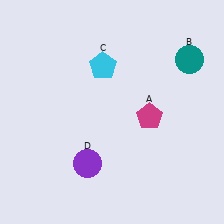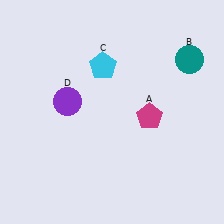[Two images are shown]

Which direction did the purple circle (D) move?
The purple circle (D) moved up.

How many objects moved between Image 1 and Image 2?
1 object moved between the two images.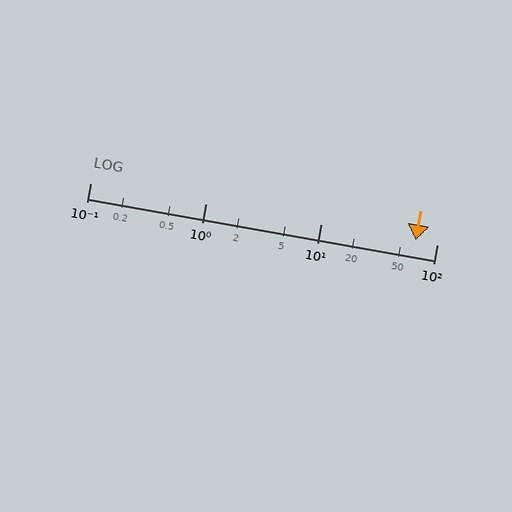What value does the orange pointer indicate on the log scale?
The pointer indicates approximately 66.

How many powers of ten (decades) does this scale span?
The scale spans 3 decades, from 0.1 to 100.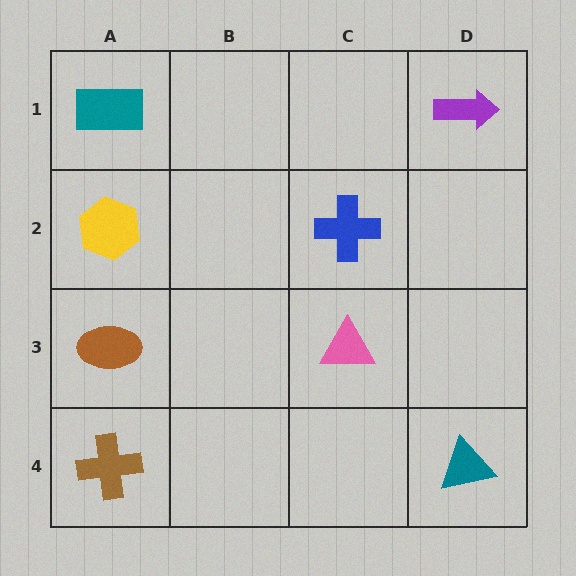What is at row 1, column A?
A teal rectangle.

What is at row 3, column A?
A brown ellipse.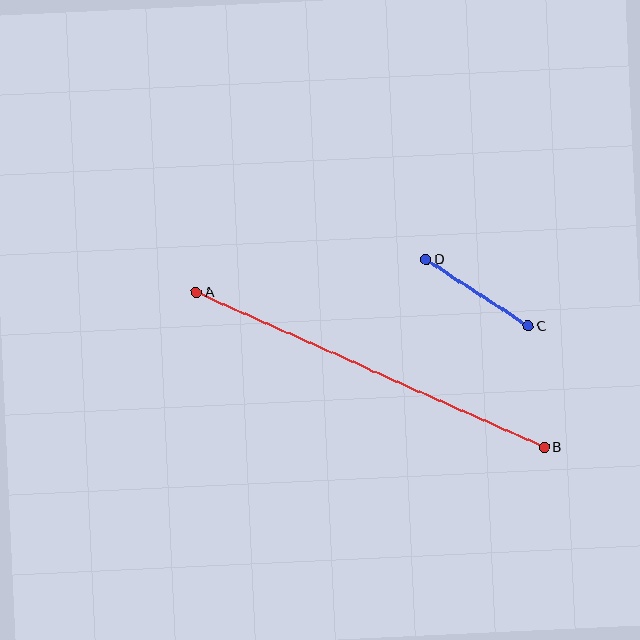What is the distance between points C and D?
The distance is approximately 122 pixels.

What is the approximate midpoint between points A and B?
The midpoint is at approximately (370, 370) pixels.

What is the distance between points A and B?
The distance is approximately 381 pixels.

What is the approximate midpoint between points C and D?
The midpoint is at approximately (477, 293) pixels.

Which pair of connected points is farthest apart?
Points A and B are farthest apart.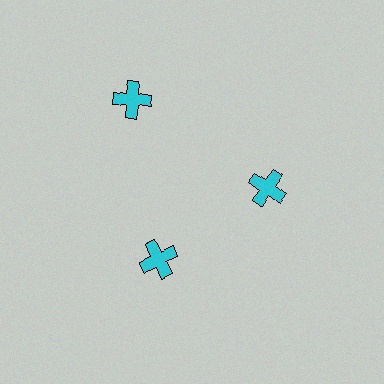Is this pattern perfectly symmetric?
No. The 3 cyan crosses are arranged in a ring, but one element near the 11 o'clock position is pushed outward from the center, breaking the 3-fold rotational symmetry.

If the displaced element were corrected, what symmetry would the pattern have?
It would have 3-fold rotational symmetry — the pattern would map onto itself every 120 degrees.